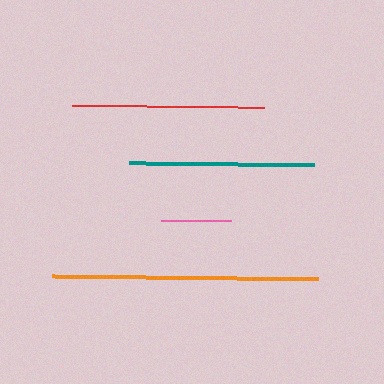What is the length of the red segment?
The red segment is approximately 192 pixels long.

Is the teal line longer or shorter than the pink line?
The teal line is longer than the pink line.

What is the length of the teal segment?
The teal segment is approximately 185 pixels long.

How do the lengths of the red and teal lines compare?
The red and teal lines are approximately the same length.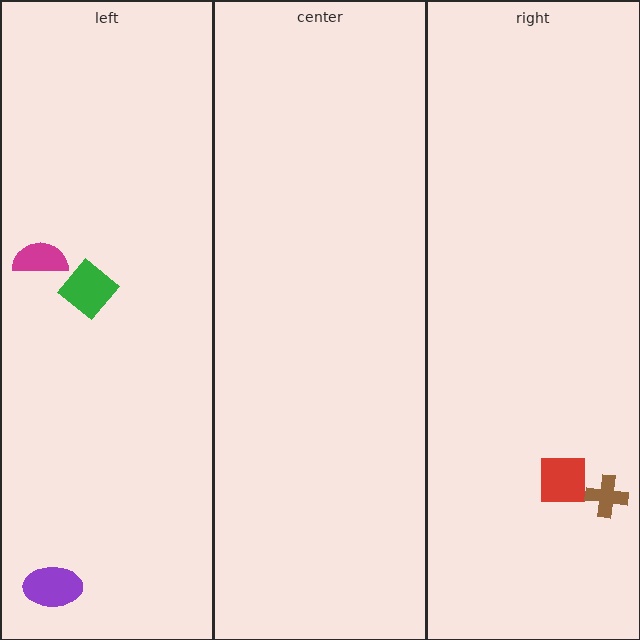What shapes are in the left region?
The green diamond, the magenta semicircle, the purple ellipse.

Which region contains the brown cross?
The right region.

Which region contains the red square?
The right region.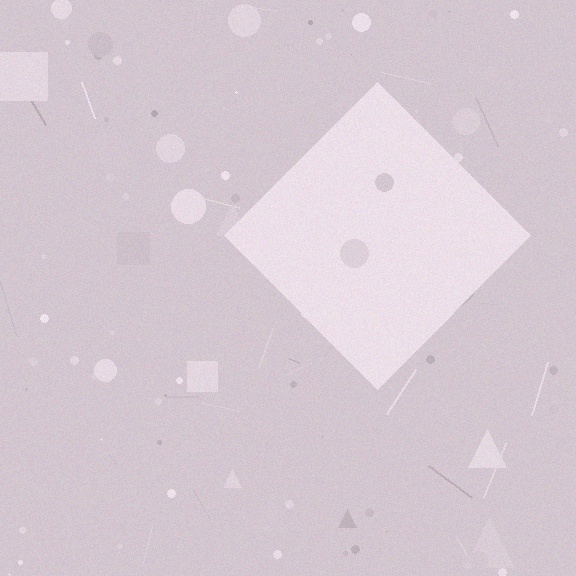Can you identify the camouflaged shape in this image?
The camouflaged shape is a diamond.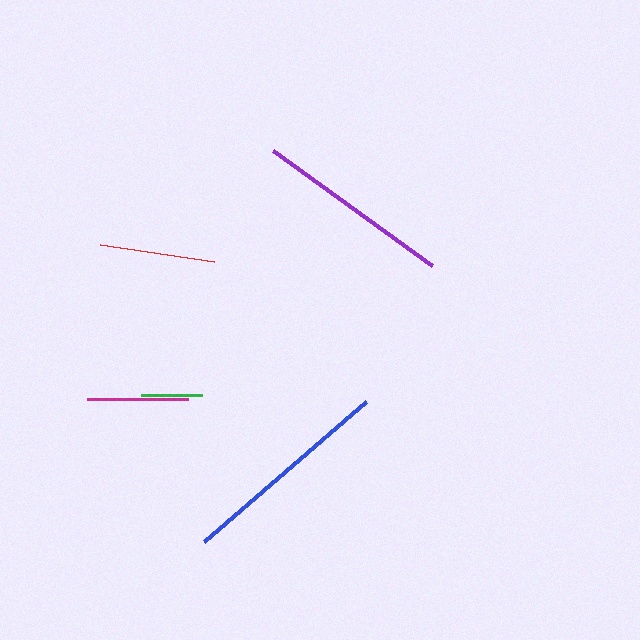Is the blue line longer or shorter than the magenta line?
The blue line is longer than the magenta line.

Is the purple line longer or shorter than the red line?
The purple line is longer than the red line.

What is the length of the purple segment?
The purple segment is approximately 196 pixels long.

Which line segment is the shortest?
The green line is the shortest at approximately 60 pixels.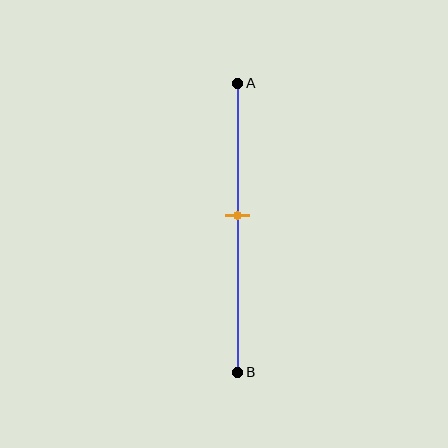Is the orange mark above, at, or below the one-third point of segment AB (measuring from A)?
The orange mark is below the one-third point of segment AB.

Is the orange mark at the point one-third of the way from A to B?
No, the mark is at about 45% from A, not at the 33% one-third point.